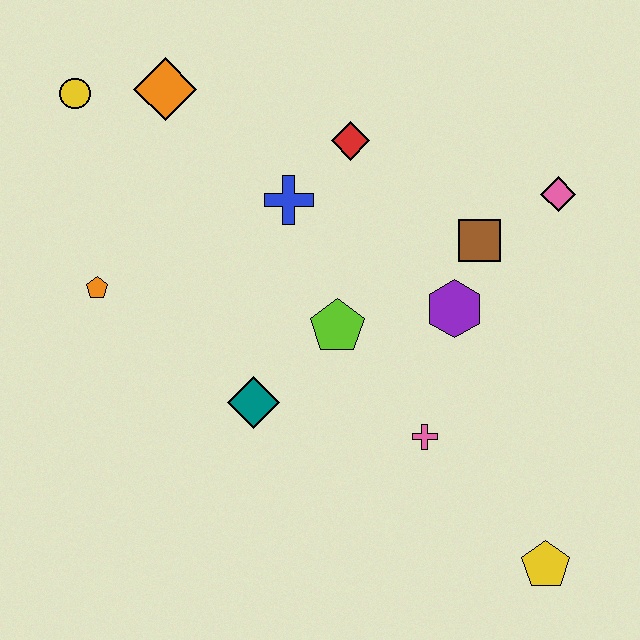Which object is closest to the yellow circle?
The orange diamond is closest to the yellow circle.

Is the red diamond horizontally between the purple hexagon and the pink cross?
No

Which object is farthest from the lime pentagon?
The yellow circle is farthest from the lime pentagon.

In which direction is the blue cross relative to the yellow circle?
The blue cross is to the right of the yellow circle.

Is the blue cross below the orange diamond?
Yes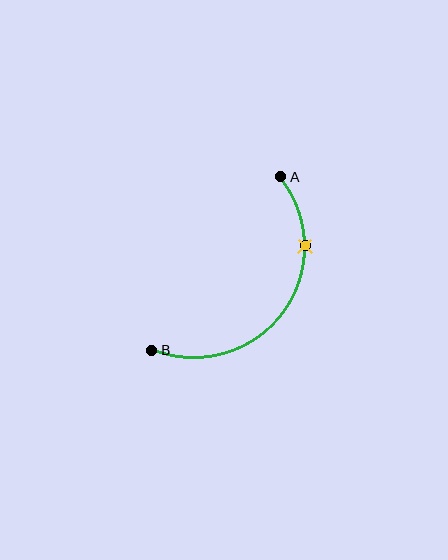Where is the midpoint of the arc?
The arc midpoint is the point on the curve farthest from the straight line joining A and B. It sits below and to the right of that line.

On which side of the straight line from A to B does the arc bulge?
The arc bulges below and to the right of the straight line connecting A and B.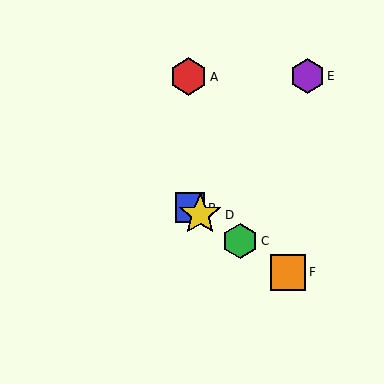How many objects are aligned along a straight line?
4 objects (B, C, D, F) are aligned along a straight line.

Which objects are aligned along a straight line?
Objects B, C, D, F are aligned along a straight line.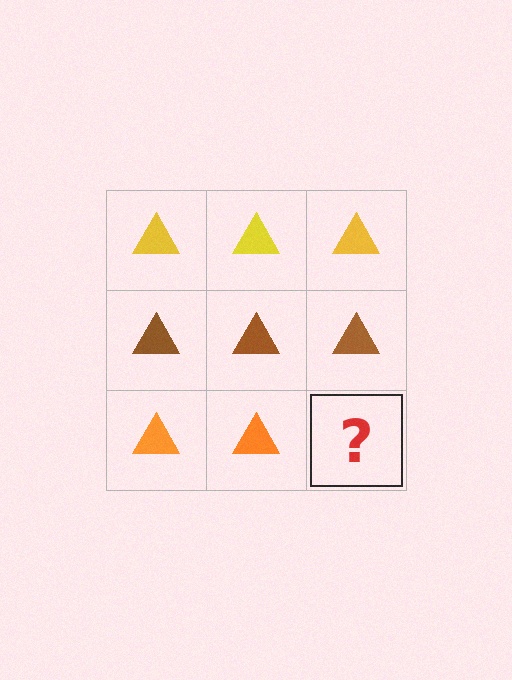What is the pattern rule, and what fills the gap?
The rule is that each row has a consistent color. The gap should be filled with an orange triangle.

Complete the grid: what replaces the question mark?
The question mark should be replaced with an orange triangle.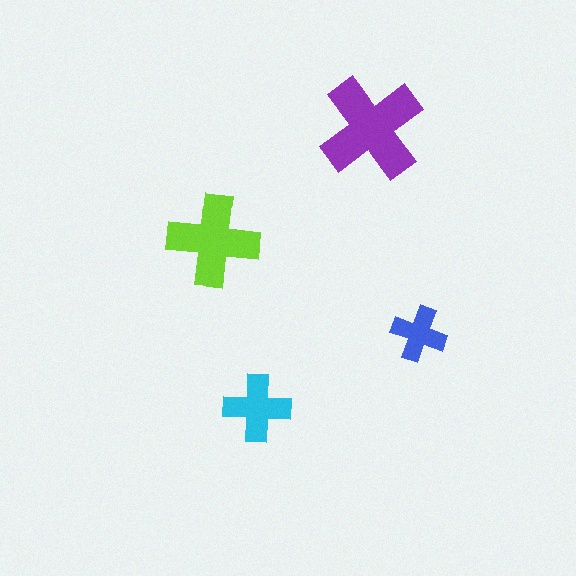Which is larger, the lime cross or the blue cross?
The lime one.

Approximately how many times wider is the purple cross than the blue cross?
About 2 times wider.